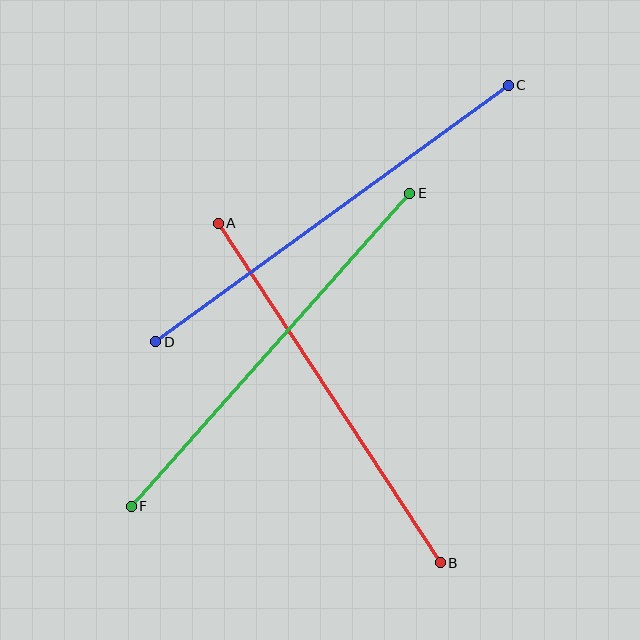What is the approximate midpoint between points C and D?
The midpoint is at approximately (332, 213) pixels.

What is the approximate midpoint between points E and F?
The midpoint is at approximately (271, 350) pixels.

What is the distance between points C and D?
The distance is approximately 436 pixels.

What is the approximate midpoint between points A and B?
The midpoint is at approximately (329, 393) pixels.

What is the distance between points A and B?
The distance is approximately 405 pixels.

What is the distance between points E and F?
The distance is approximately 419 pixels.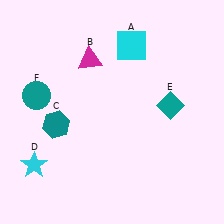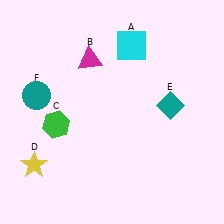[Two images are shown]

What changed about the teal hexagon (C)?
In Image 1, C is teal. In Image 2, it changed to green.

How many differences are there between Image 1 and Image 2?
There are 2 differences between the two images.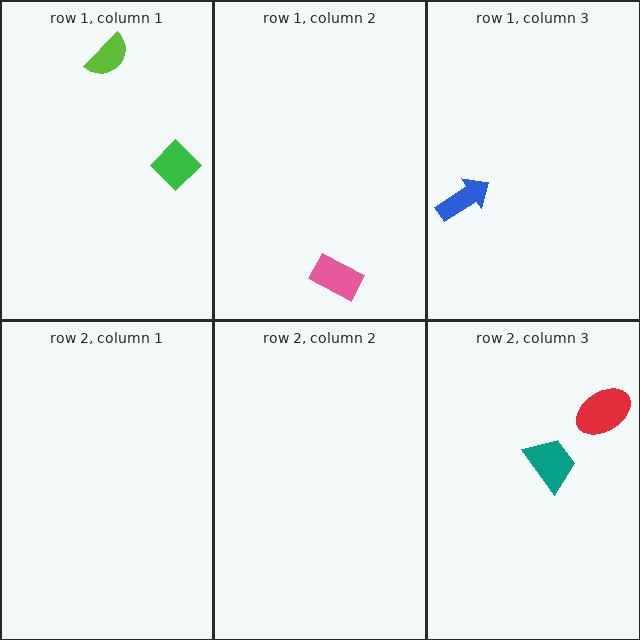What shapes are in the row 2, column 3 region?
The red ellipse, the teal trapezoid.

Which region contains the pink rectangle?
The row 1, column 2 region.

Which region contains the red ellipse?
The row 2, column 3 region.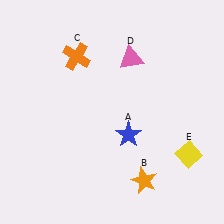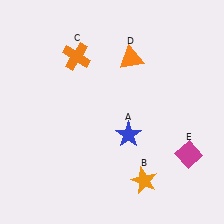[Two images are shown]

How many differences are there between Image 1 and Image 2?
There are 2 differences between the two images.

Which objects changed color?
D changed from pink to orange. E changed from yellow to magenta.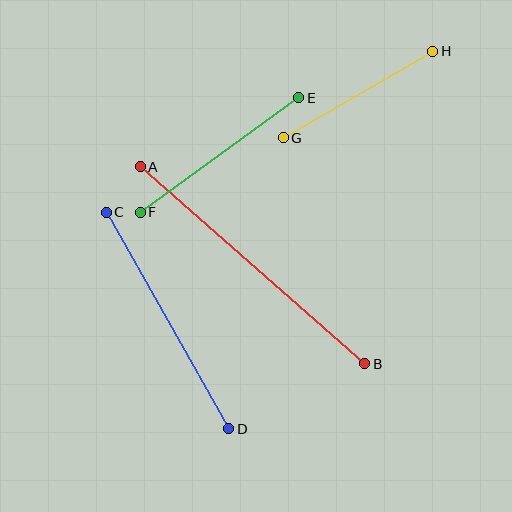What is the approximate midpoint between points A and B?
The midpoint is at approximately (253, 265) pixels.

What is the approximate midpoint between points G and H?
The midpoint is at approximately (358, 95) pixels.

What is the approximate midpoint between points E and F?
The midpoint is at approximately (220, 155) pixels.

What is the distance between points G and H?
The distance is approximately 173 pixels.